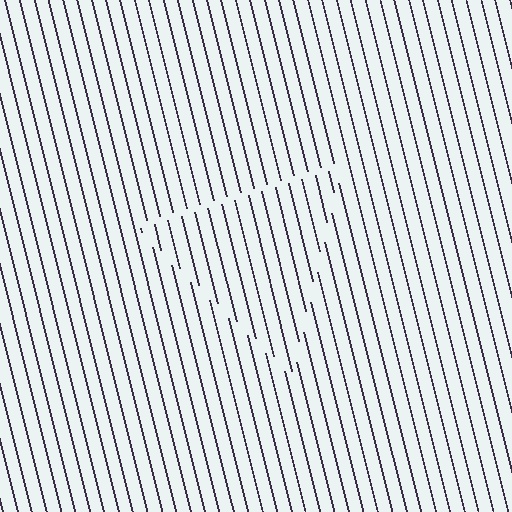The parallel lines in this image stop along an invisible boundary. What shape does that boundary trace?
An illusory triangle. The interior of the shape contains the same grating, shifted by half a period — the contour is defined by the phase discontinuity where line-ends from the inner and outer gratings abut.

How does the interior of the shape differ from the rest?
The interior of the shape contains the same grating, shifted by half a period — the contour is defined by the phase discontinuity where line-ends from the inner and outer gratings abut.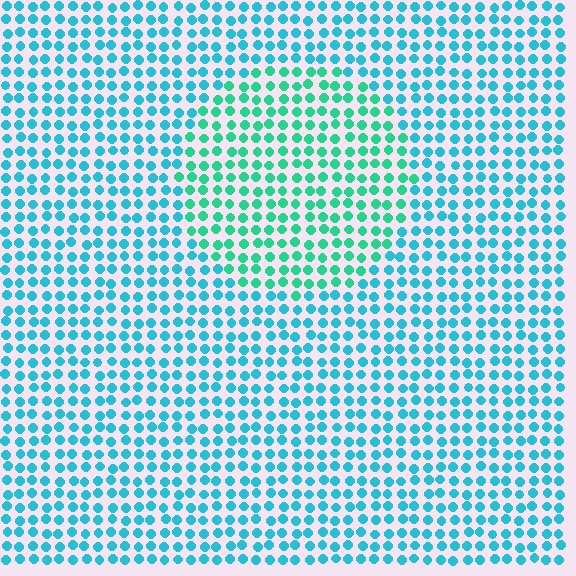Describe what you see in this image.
The image is filled with small cyan elements in a uniform arrangement. A circle-shaped region is visible where the elements are tinted to a slightly different hue, forming a subtle color boundary.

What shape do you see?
I see a circle.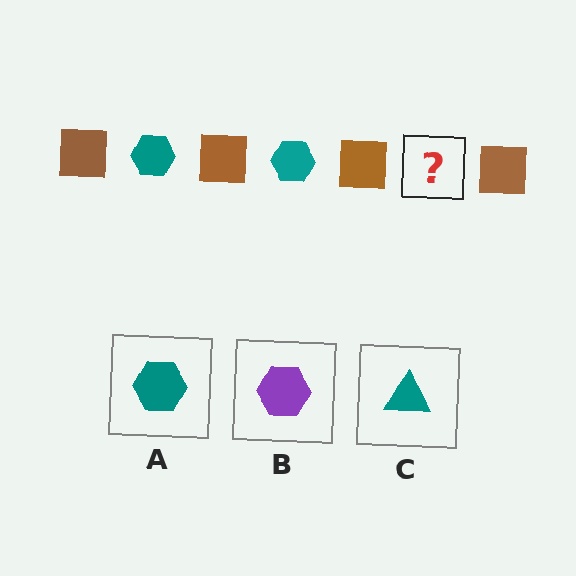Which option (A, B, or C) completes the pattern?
A.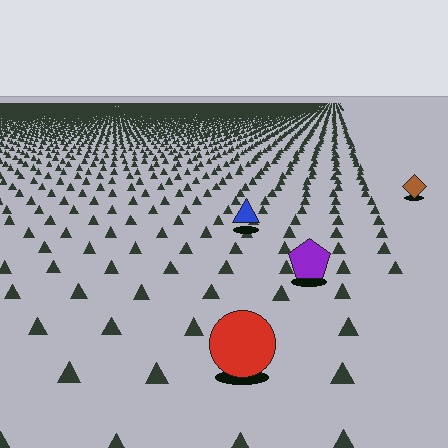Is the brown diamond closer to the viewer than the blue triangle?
No. The blue triangle is closer — you can tell from the texture gradient: the ground texture is coarser near it.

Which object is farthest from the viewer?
The brown diamond is farthest from the viewer. It appears smaller and the ground texture around it is denser.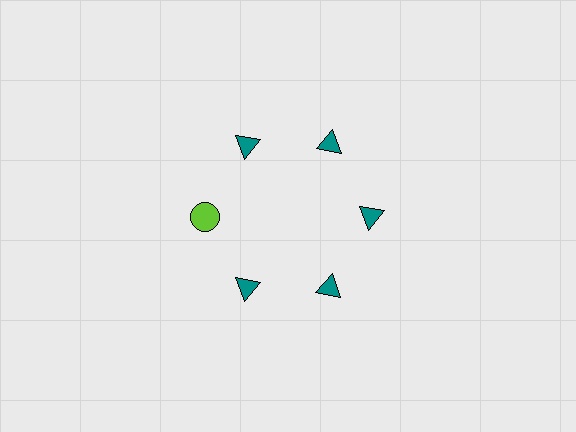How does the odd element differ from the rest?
It differs in both color (lime instead of teal) and shape (circle instead of triangle).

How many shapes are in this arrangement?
There are 6 shapes arranged in a ring pattern.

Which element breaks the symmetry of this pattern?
The lime circle at roughly the 9 o'clock position breaks the symmetry. All other shapes are teal triangles.